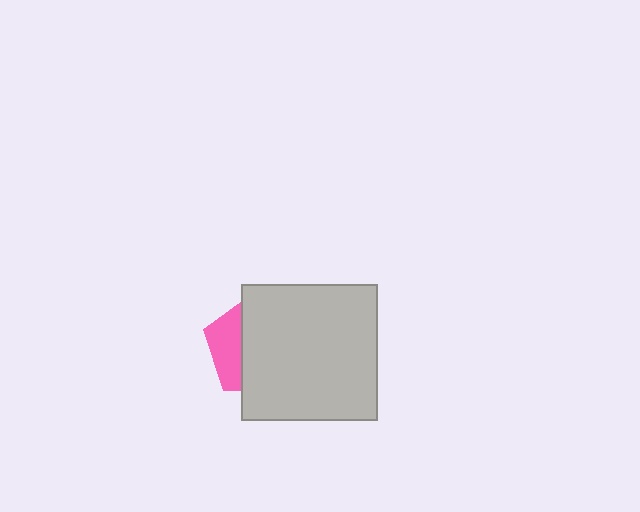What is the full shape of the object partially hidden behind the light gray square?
The partially hidden object is a pink pentagon.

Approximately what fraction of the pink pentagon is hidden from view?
Roughly 69% of the pink pentagon is hidden behind the light gray square.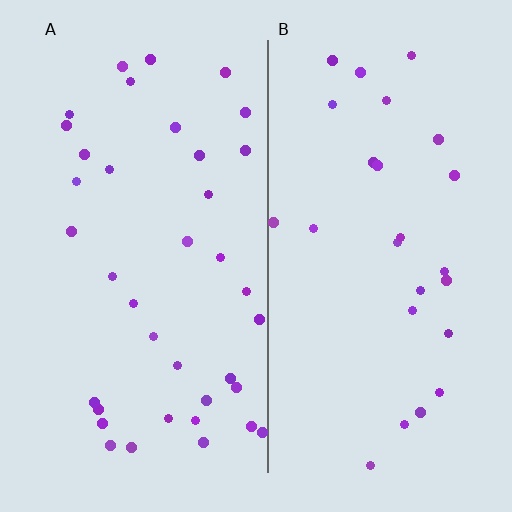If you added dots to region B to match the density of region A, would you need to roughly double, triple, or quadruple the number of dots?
Approximately double.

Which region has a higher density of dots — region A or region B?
A (the left).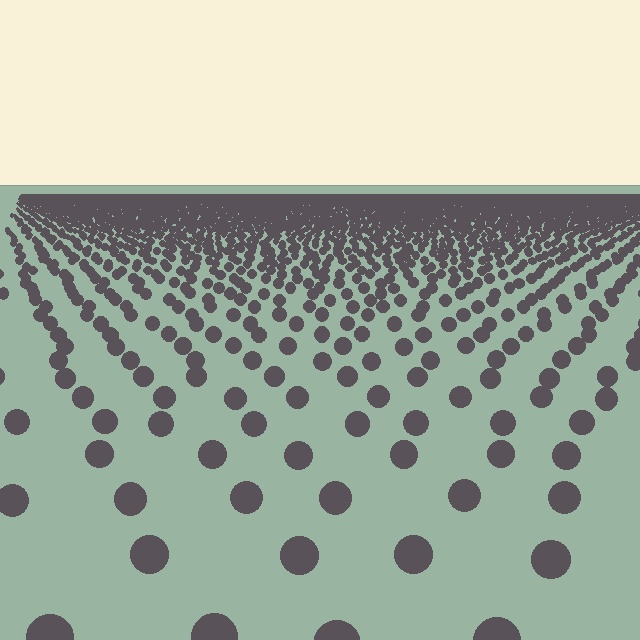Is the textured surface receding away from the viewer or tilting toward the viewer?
The surface is receding away from the viewer. Texture elements get smaller and denser toward the top.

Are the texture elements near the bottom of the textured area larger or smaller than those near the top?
Larger. Near the bottom, elements are closer to the viewer and appear at a bigger on-screen size.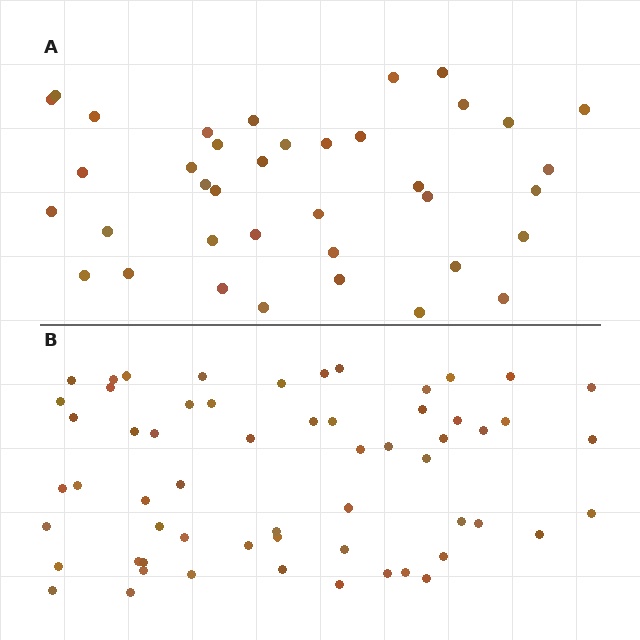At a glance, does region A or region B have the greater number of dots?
Region B (the bottom region) has more dots.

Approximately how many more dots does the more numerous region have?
Region B has approximately 20 more dots than region A.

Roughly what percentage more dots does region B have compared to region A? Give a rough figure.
About 55% more.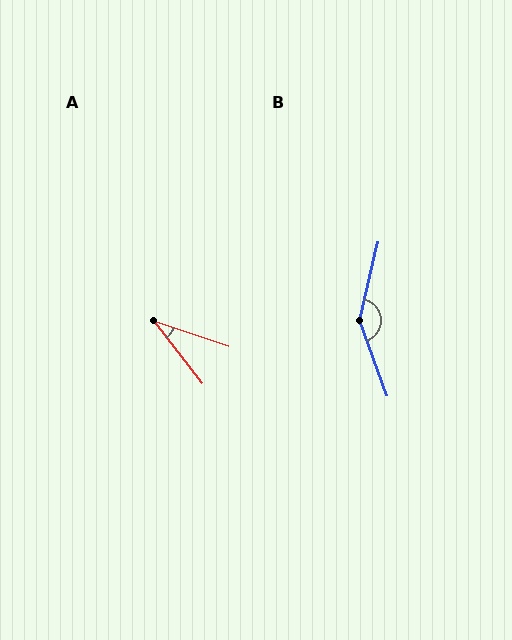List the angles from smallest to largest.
A (33°), B (147°).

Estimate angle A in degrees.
Approximately 33 degrees.